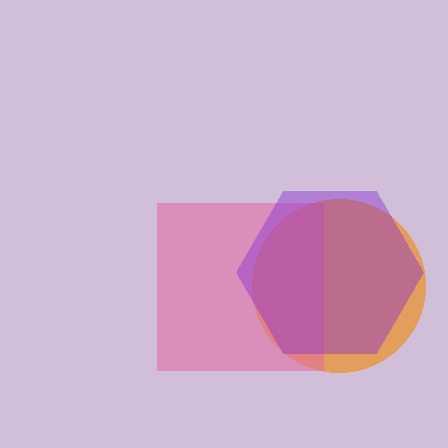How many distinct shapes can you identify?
There are 3 distinct shapes: an orange circle, a pink square, a purple hexagon.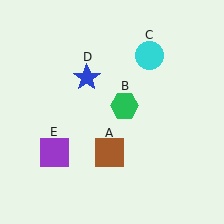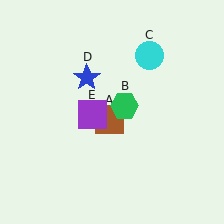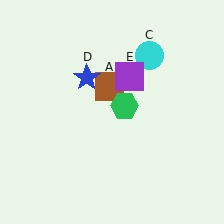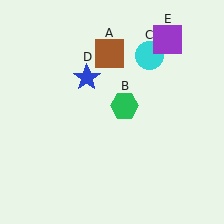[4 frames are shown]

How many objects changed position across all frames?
2 objects changed position: brown square (object A), purple square (object E).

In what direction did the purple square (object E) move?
The purple square (object E) moved up and to the right.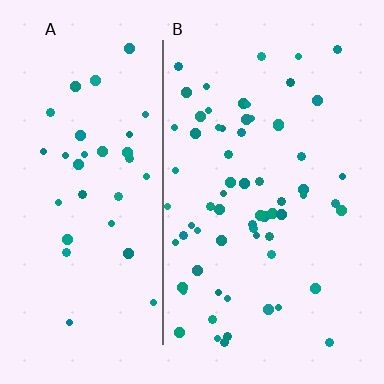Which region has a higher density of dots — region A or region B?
B (the right).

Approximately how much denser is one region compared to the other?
Approximately 1.8× — region B over region A.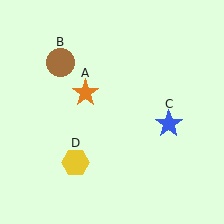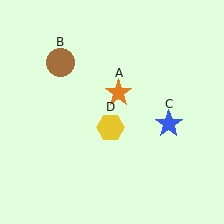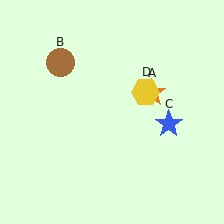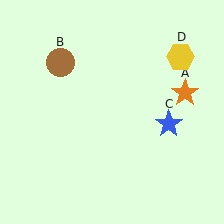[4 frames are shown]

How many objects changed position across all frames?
2 objects changed position: orange star (object A), yellow hexagon (object D).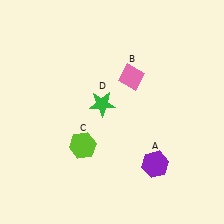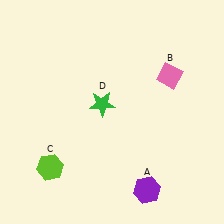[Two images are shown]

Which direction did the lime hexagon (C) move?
The lime hexagon (C) moved left.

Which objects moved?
The objects that moved are: the purple hexagon (A), the pink diamond (B), the lime hexagon (C).